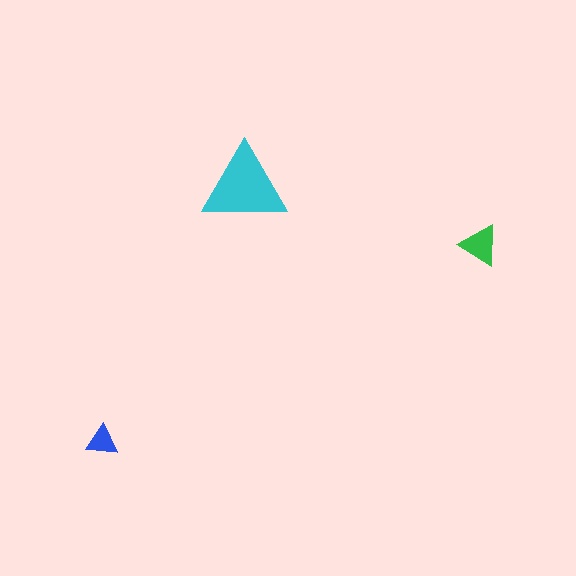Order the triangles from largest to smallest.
the cyan one, the green one, the blue one.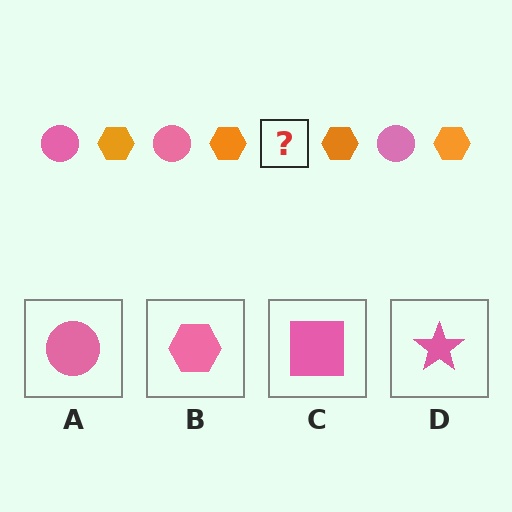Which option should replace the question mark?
Option A.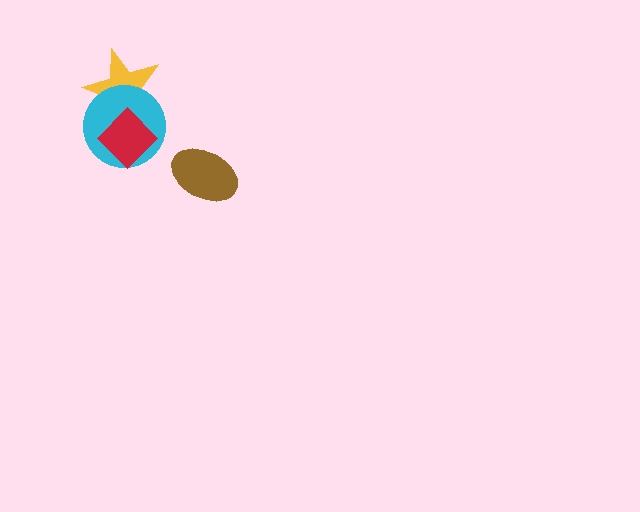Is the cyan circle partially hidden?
Yes, it is partially covered by another shape.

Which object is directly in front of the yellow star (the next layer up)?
The cyan circle is directly in front of the yellow star.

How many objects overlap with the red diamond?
2 objects overlap with the red diamond.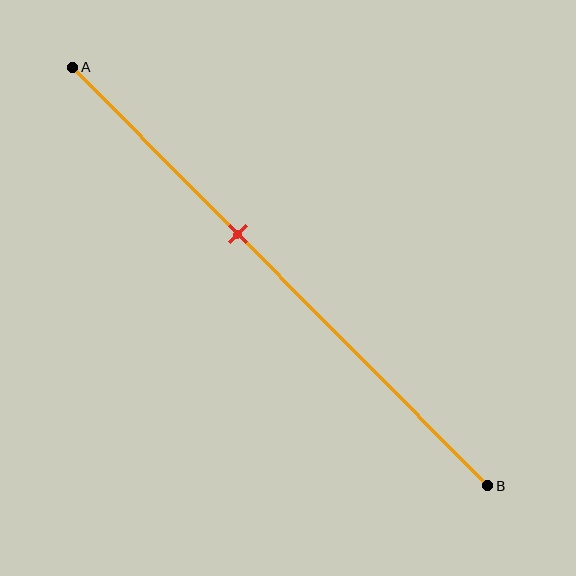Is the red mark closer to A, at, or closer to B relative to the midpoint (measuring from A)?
The red mark is closer to point A than the midpoint of segment AB.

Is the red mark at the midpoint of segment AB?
No, the mark is at about 40% from A, not at the 50% midpoint.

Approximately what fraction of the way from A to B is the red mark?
The red mark is approximately 40% of the way from A to B.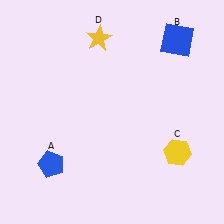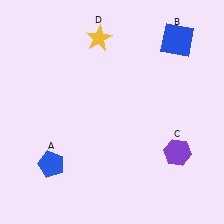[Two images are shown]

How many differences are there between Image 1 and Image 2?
There is 1 difference between the two images.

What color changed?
The hexagon (C) changed from yellow in Image 1 to purple in Image 2.